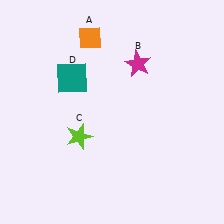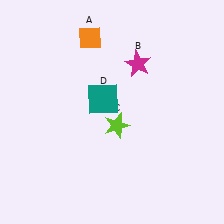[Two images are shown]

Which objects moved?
The objects that moved are: the lime star (C), the teal square (D).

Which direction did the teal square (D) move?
The teal square (D) moved right.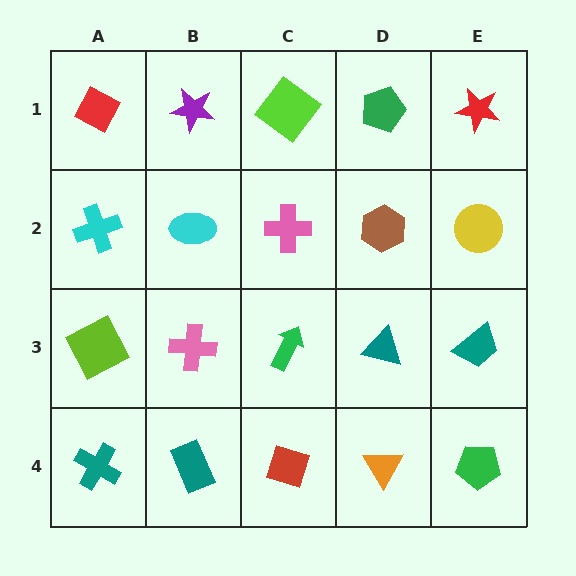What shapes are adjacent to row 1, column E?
A yellow circle (row 2, column E), a green pentagon (row 1, column D).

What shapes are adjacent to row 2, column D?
A green pentagon (row 1, column D), a teal triangle (row 3, column D), a pink cross (row 2, column C), a yellow circle (row 2, column E).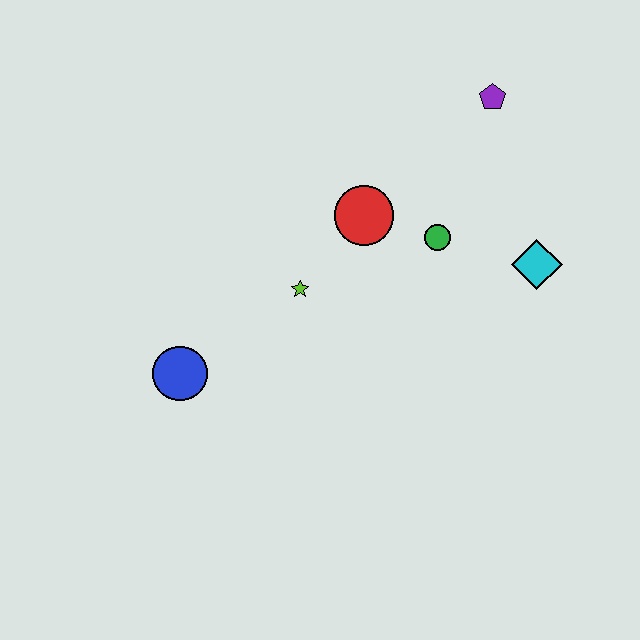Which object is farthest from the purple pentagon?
The blue circle is farthest from the purple pentagon.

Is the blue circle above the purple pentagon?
No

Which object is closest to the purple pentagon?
The green circle is closest to the purple pentagon.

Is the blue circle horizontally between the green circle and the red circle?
No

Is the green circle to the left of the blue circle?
No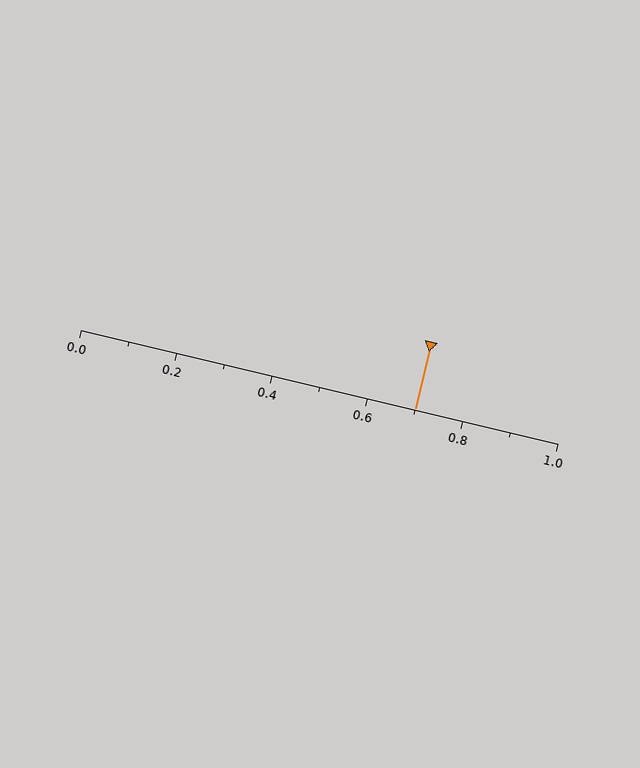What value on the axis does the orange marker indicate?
The marker indicates approximately 0.7.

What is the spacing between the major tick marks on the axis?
The major ticks are spaced 0.2 apart.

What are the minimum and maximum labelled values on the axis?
The axis runs from 0.0 to 1.0.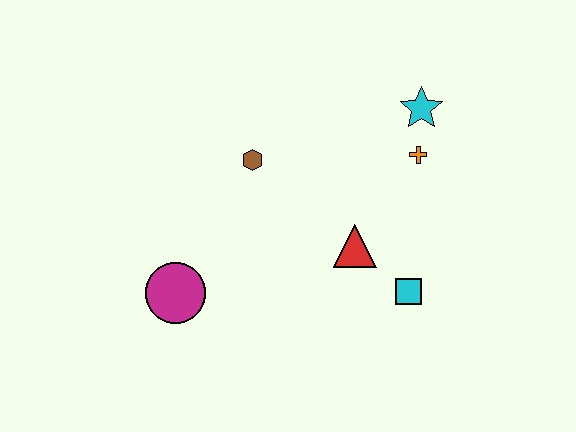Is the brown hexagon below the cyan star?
Yes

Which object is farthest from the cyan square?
The magenta circle is farthest from the cyan square.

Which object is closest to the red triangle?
The cyan square is closest to the red triangle.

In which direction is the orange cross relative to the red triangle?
The orange cross is above the red triangle.